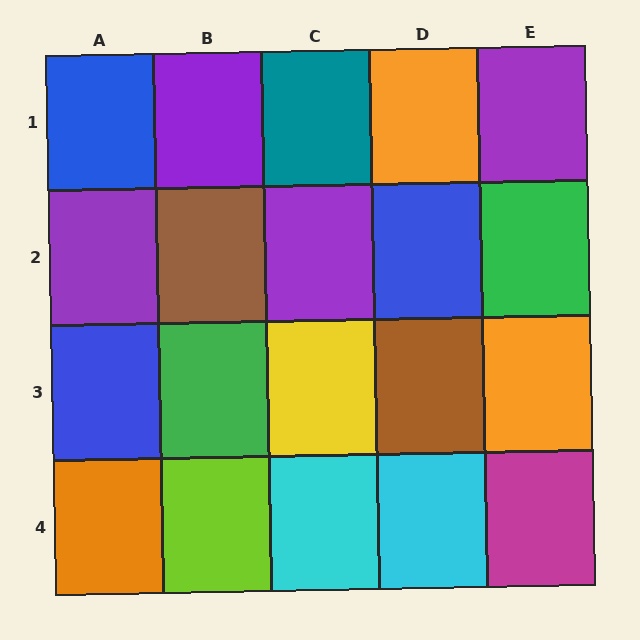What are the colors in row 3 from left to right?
Blue, green, yellow, brown, orange.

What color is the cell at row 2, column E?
Green.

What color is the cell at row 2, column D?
Blue.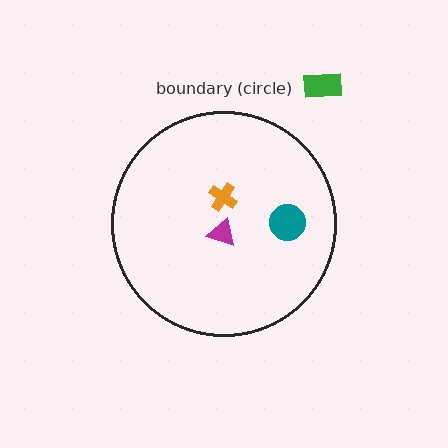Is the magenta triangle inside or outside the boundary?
Inside.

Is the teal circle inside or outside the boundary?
Inside.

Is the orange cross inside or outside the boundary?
Inside.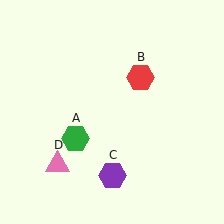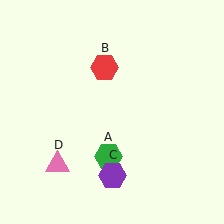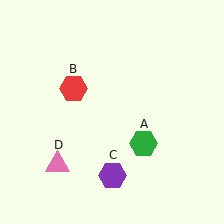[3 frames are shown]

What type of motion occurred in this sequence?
The green hexagon (object A), red hexagon (object B) rotated counterclockwise around the center of the scene.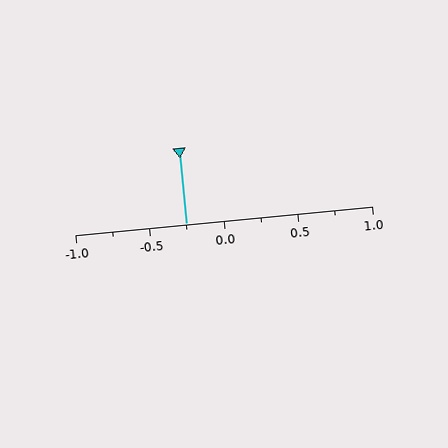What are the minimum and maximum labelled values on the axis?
The axis runs from -1.0 to 1.0.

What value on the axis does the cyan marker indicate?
The marker indicates approximately -0.25.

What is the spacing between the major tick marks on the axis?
The major ticks are spaced 0.5 apart.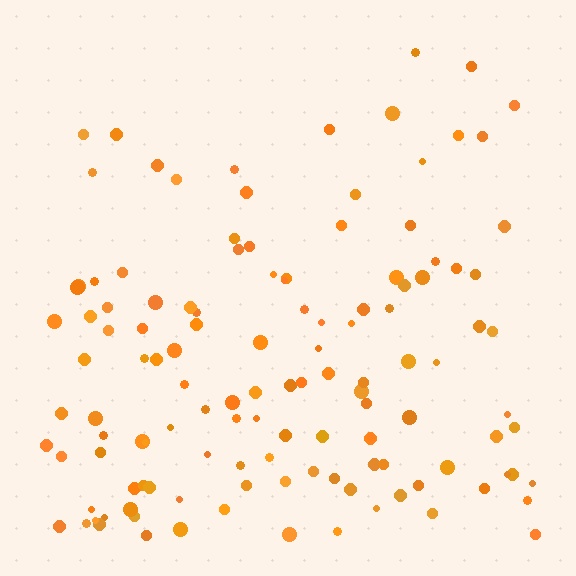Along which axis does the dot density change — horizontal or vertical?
Vertical.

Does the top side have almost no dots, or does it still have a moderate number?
Still a moderate number, just noticeably fewer than the bottom.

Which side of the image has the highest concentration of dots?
The bottom.